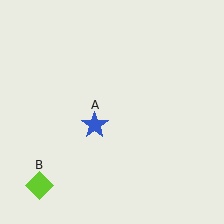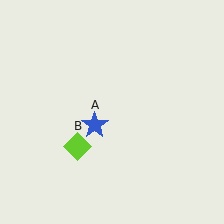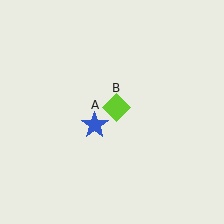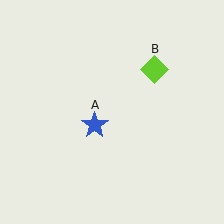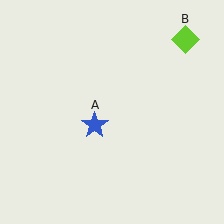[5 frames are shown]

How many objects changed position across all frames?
1 object changed position: lime diamond (object B).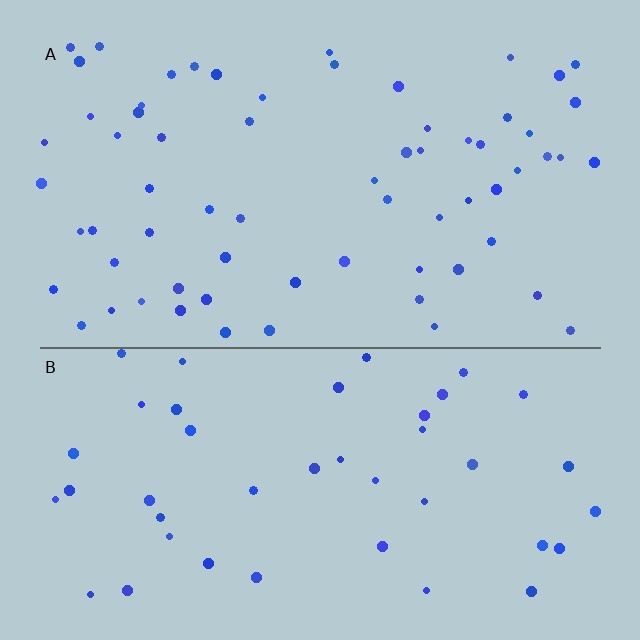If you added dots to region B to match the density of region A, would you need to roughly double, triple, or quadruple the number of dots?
Approximately double.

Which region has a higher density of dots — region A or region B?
A (the top).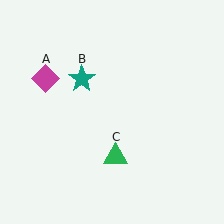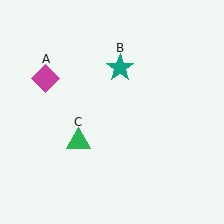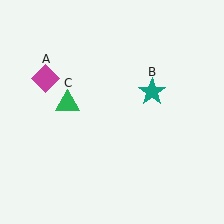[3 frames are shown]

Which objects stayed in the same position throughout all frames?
Magenta diamond (object A) remained stationary.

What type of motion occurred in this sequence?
The teal star (object B), green triangle (object C) rotated clockwise around the center of the scene.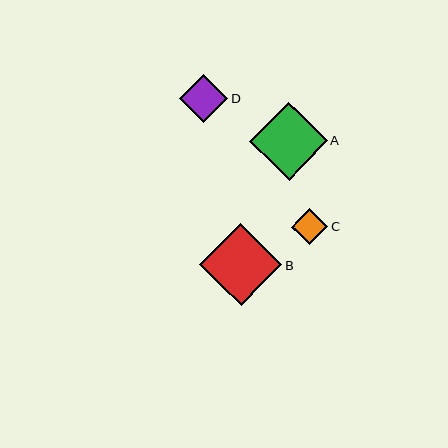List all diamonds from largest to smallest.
From largest to smallest: B, A, D, C.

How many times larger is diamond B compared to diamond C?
Diamond B is approximately 2.2 times the size of diamond C.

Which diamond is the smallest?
Diamond C is the smallest with a size of approximately 36 pixels.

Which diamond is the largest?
Diamond B is the largest with a size of approximately 82 pixels.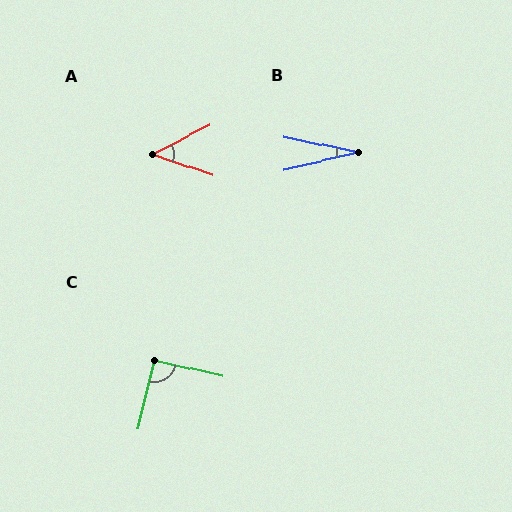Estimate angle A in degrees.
Approximately 46 degrees.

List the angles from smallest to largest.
B (25°), A (46°), C (90°).